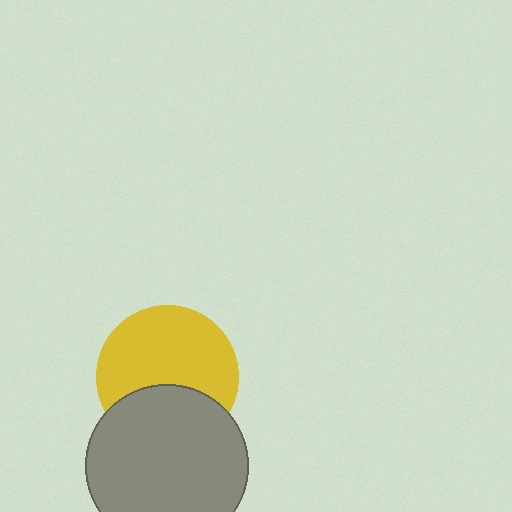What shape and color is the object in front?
The object in front is a gray circle.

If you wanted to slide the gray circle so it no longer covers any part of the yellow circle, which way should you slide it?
Slide it down — that is the most direct way to separate the two shapes.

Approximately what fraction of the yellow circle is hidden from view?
Roughly 35% of the yellow circle is hidden behind the gray circle.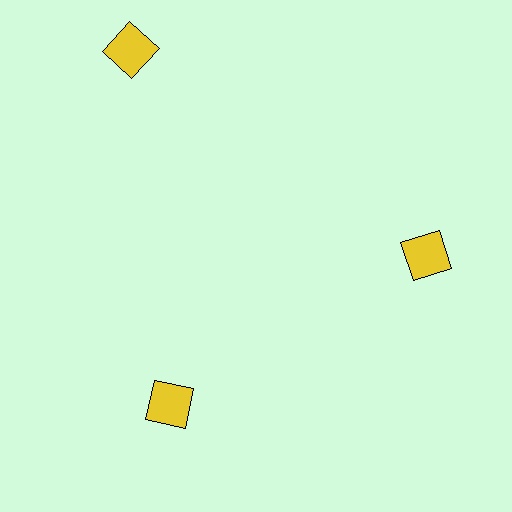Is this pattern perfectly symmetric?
No. The 3 yellow squares are arranged in a ring, but one element near the 11 o'clock position is pushed outward from the center, breaking the 3-fold rotational symmetry.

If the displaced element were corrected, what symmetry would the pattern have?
It would have 3-fold rotational symmetry — the pattern would map onto itself every 120 degrees.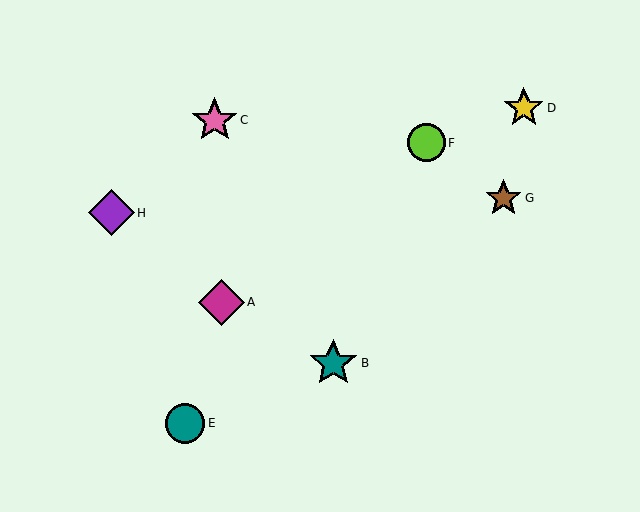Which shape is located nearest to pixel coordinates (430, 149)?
The lime circle (labeled F) at (426, 143) is nearest to that location.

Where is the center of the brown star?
The center of the brown star is at (503, 198).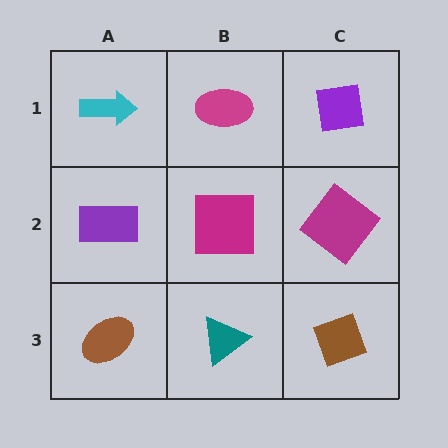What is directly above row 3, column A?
A purple rectangle.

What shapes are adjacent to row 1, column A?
A purple rectangle (row 2, column A), a magenta ellipse (row 1, column B).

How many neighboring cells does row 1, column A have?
2.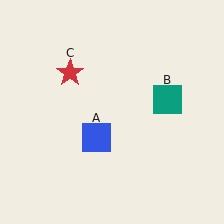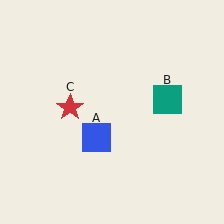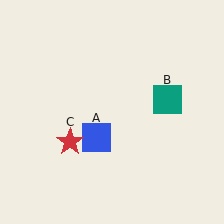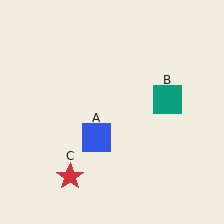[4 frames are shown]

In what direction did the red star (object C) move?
The red star (object C) moved down.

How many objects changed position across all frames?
1 object changed position: red star (object C).